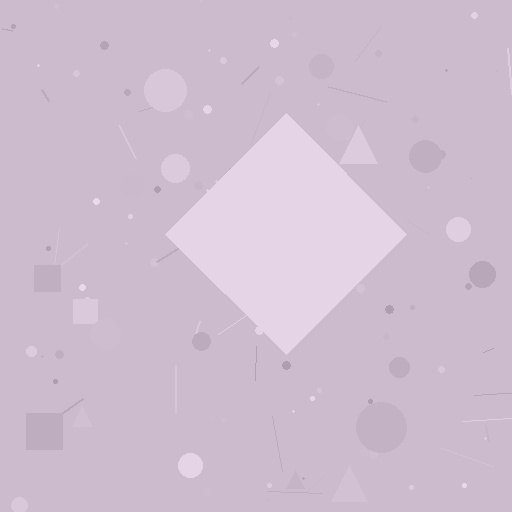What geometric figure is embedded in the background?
A diamond is embedded in the background.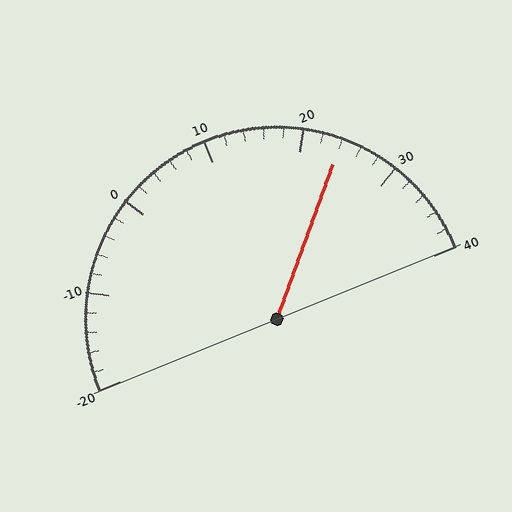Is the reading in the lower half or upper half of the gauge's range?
The reading is in the upper half of the range (-20 to 40).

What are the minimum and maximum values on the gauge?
The gauge ranges from -20 to 40.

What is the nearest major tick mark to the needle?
The nearest major tick mark is 20.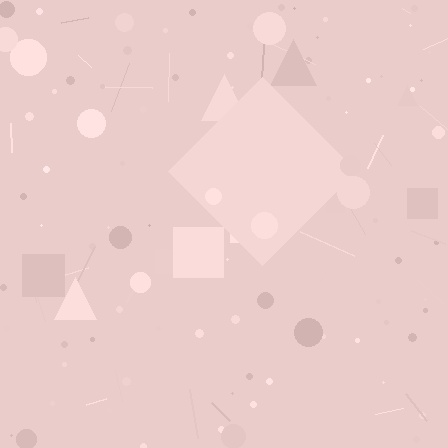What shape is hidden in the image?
A diamond is hidden in the image.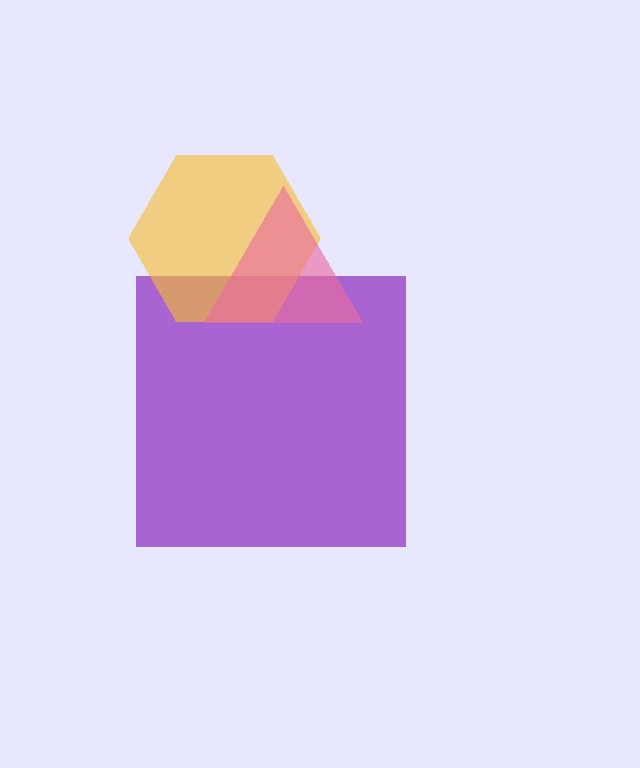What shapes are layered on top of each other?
The layered shapes are: a purple square, a yellow hexagon, a pink triangle.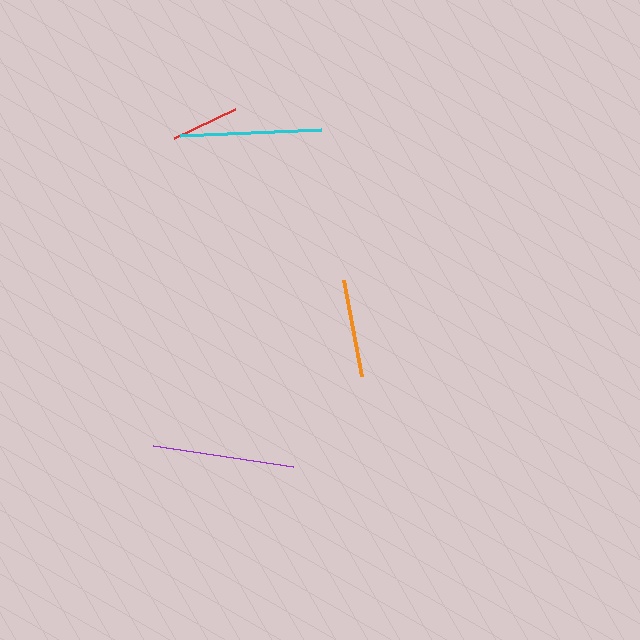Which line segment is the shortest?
The red line is the shortest at approximately 68 pixels.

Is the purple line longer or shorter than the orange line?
The purple line is longer than the orange line.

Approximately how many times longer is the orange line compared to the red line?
The orange line is approximately 1.5 times the length of the red line.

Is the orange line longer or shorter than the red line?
The orange line is longer than the red line.